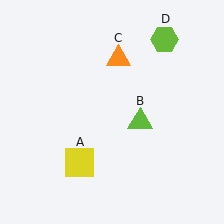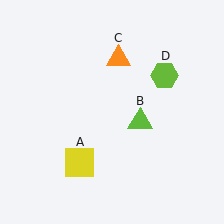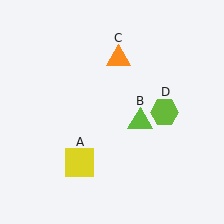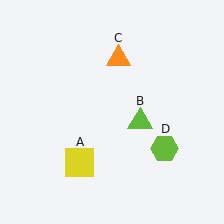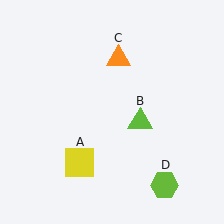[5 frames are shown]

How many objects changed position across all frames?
1 object changed position: lime hexagon (object D).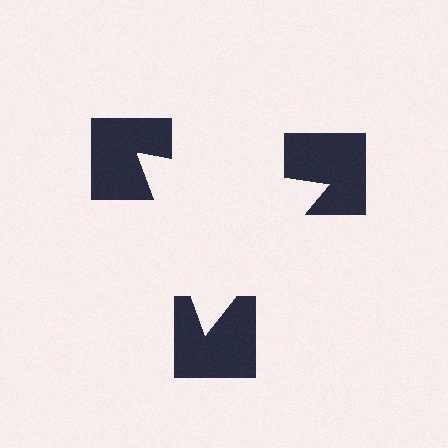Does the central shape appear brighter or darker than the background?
It typically appears slightly brighter than the background, even though no actual brightness change is drawn.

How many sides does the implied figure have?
3 sides.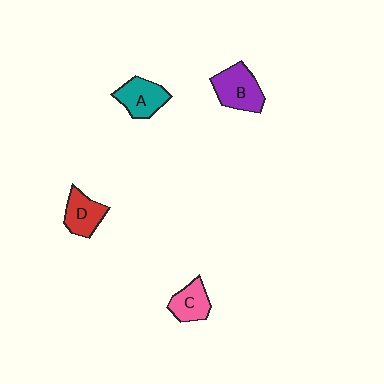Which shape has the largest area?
Shape B (purple).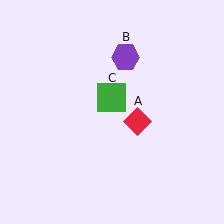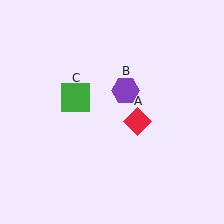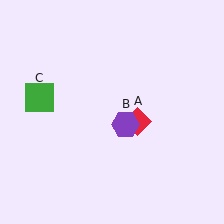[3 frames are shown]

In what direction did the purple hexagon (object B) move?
The purple hexagon (object B) moved down.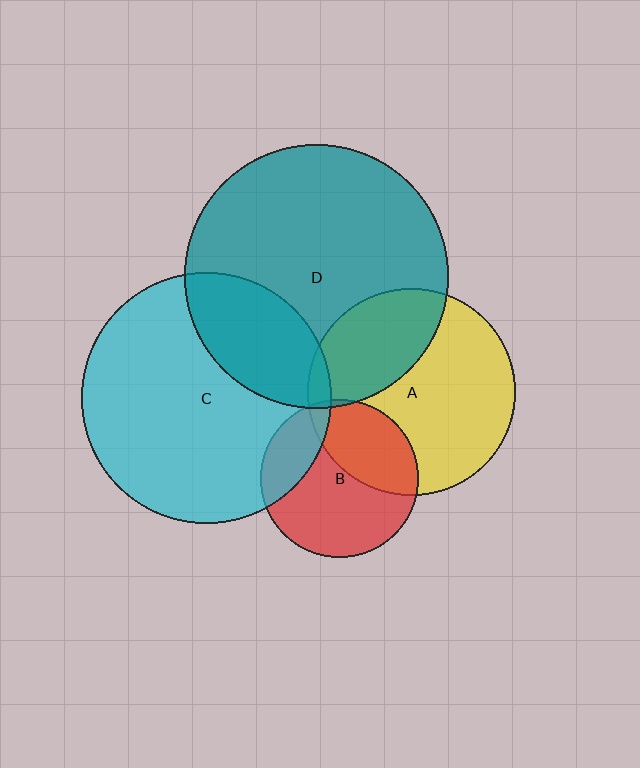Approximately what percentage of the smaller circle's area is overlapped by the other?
Approximately 5%.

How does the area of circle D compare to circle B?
Approximately 2.8 times.